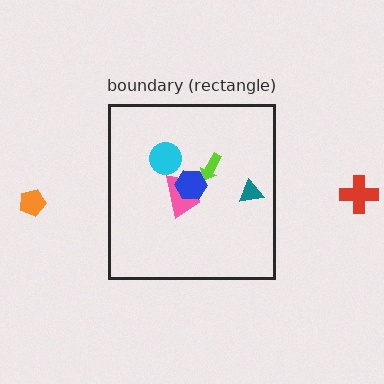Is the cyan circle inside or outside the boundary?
Inside.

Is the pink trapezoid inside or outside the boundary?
Inside.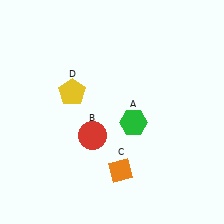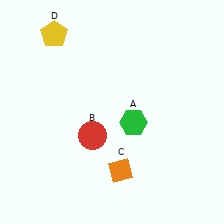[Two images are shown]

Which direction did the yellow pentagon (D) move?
The yellow pentagon (D) moved up.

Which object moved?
The yellow pentagon (D) moved up.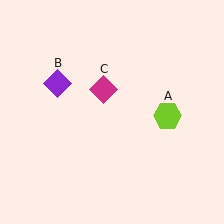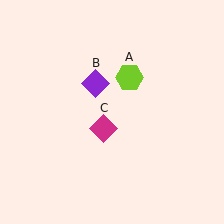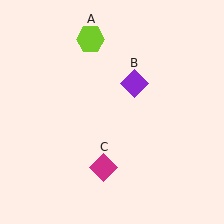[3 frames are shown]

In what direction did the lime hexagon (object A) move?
The lime hexagon (object A) moved up and to the left.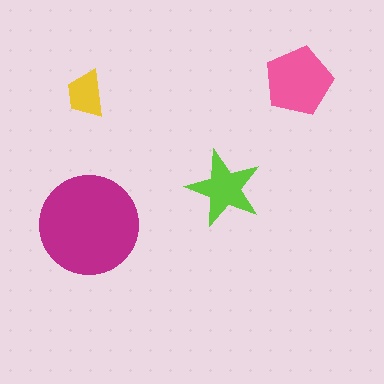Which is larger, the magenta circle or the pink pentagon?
The magenta circle.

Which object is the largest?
The magenta circle.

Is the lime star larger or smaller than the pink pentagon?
Smaller.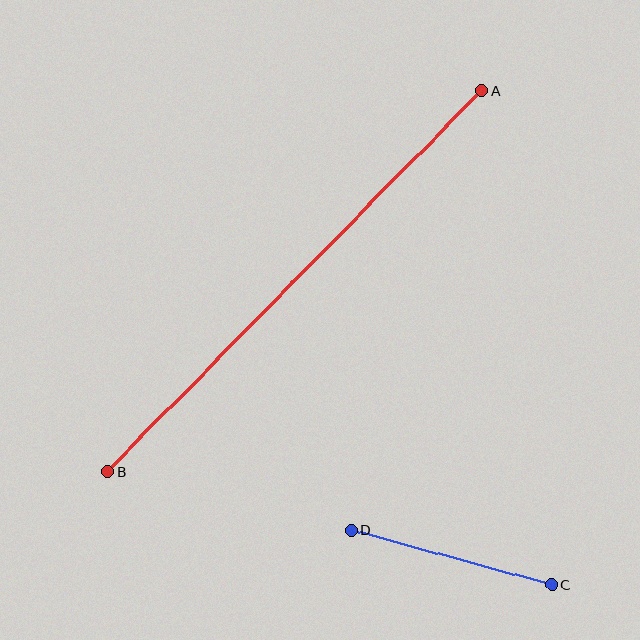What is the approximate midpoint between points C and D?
The midpoint is at approximately (451, 557) pixels.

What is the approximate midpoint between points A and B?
The midpoint is at approximately (295, 281) pixels.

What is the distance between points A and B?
The distance is approximately 534 pixels.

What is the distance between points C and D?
The distance is approximately 208 pixels.